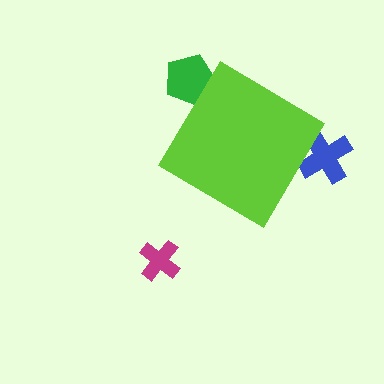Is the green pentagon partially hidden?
Yes, the green pentagon is partially hidden behind the lime diamond.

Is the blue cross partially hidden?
Yes, the blue cross is partially hidden behind the lime diamond.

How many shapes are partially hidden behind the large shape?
2 shapes are partially hidden.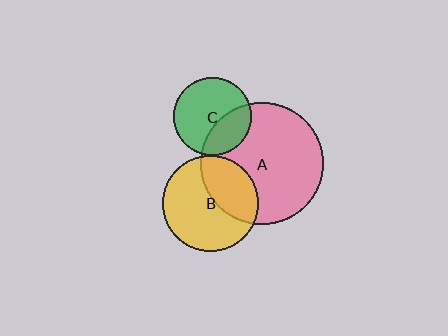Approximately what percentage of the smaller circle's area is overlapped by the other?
Approximately 5%.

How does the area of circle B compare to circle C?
Approximately 1.5 times.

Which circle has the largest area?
Circle A (pink).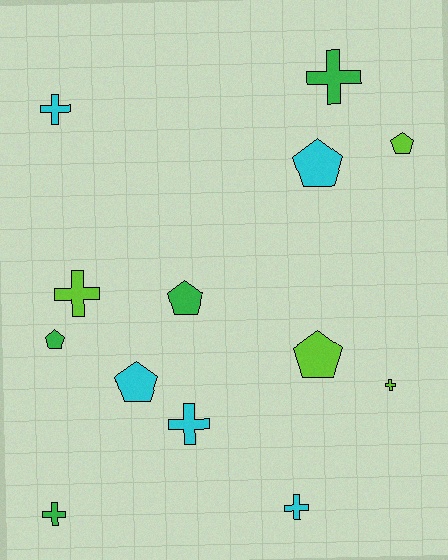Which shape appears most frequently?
Cross, with 7 objects.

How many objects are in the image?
There are 13 objects.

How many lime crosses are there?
There are 2 lime crosses.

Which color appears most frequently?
Cyan, with 5 objects.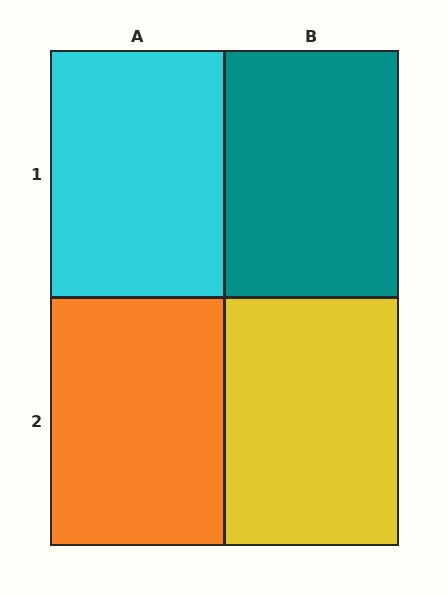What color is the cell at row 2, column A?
Orange.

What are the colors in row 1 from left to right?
Cyan, teal.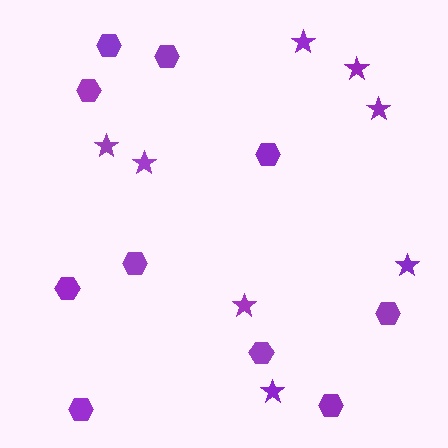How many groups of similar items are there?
There are 2 groups: one group of stars (8) and one group of hexagons (10).